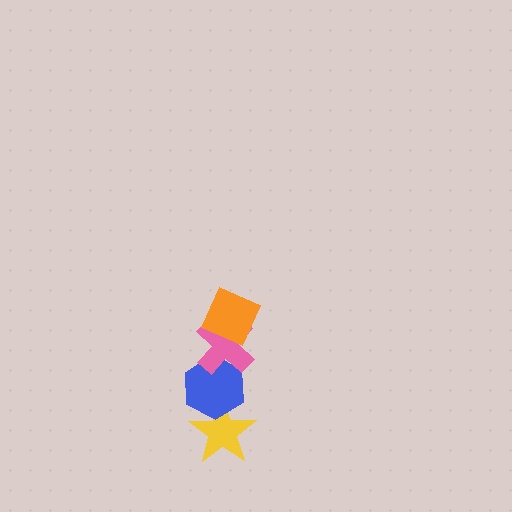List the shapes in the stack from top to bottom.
From top to bottom: the orange diamond, the pink cross, the blue hexagon, the yellow star.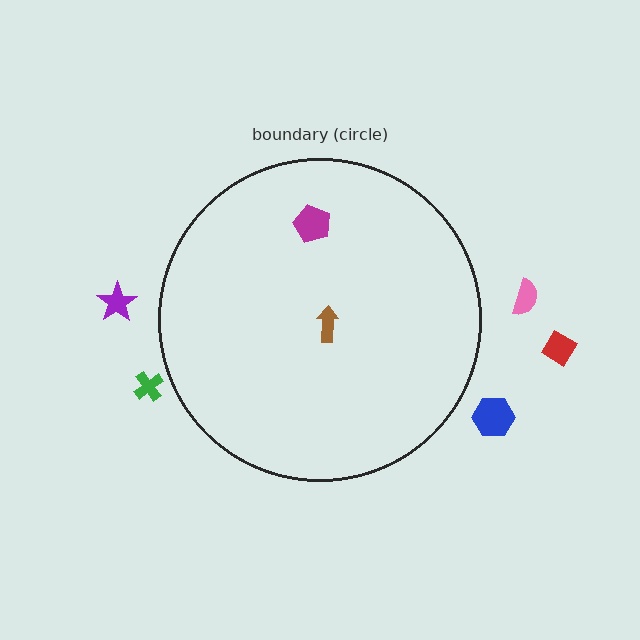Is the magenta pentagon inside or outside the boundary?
Inside.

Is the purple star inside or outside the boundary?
Outside.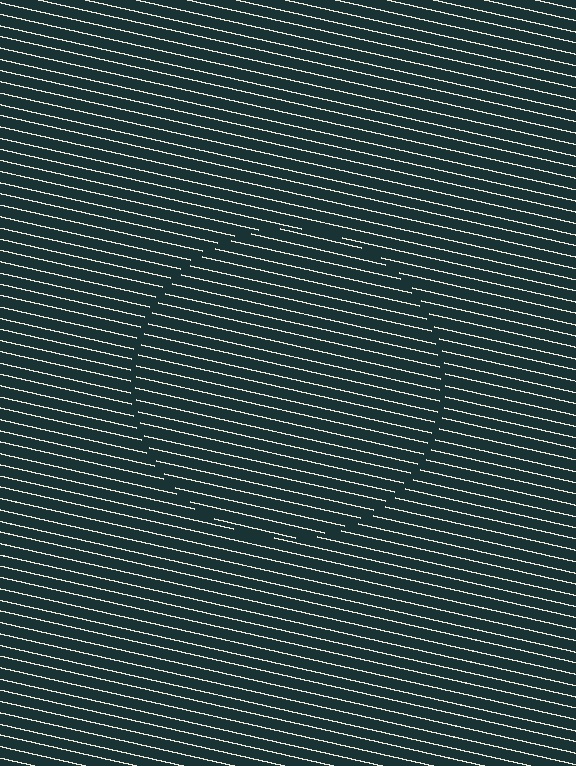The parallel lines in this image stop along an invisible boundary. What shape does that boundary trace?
An illusory circle. The interior of the shape contains the same grating, shifted by half a period — the contour is defined by the phase discontinuity where line-ends from the inner and outer gratings abut.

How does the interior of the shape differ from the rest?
The interior of the shape contains the same grating, shifted by half a period — the contour is defined by the phase discontinuity where line-ends from the inner and outer gratings abut.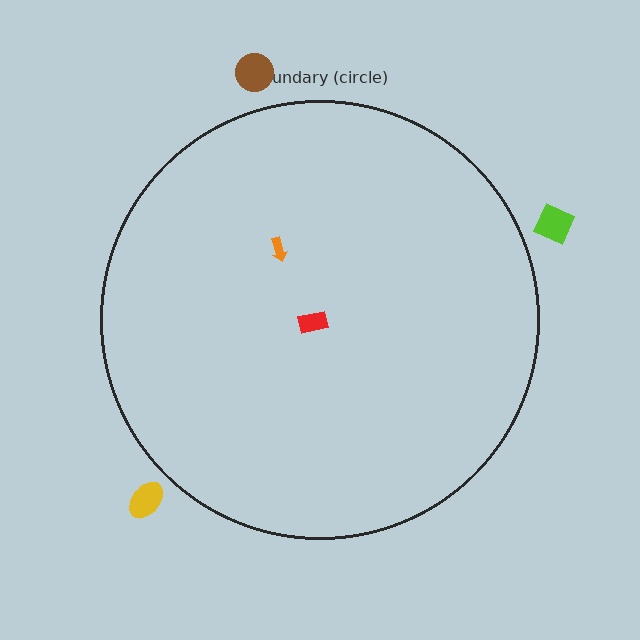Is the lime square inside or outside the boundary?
Outside.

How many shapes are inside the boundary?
2 inside, 3 outside.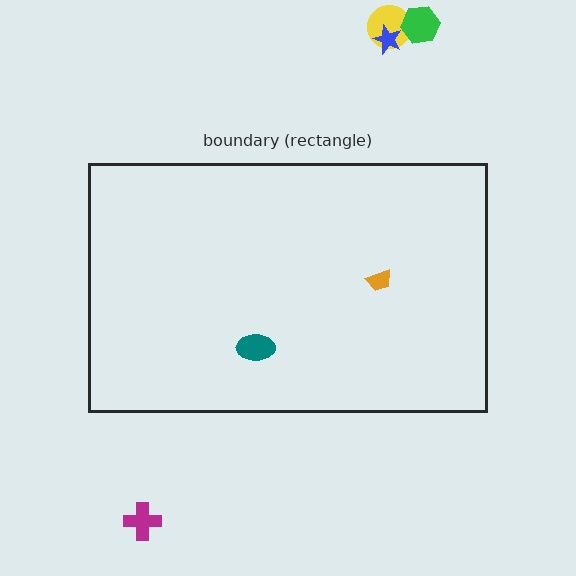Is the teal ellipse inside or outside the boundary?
Inside.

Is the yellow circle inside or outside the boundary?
Outside.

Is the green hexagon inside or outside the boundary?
Outside.